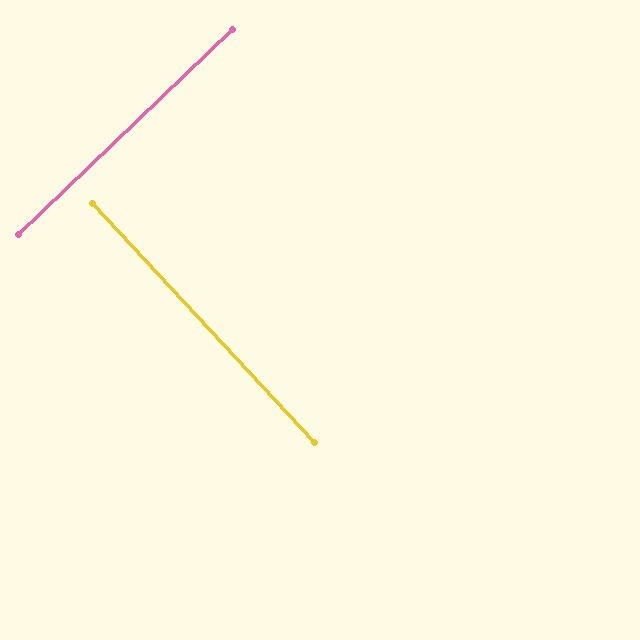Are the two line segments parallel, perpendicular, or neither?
Perpendicular — they meet at approximately 89°.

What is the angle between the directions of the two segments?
Approximately 89 degrees.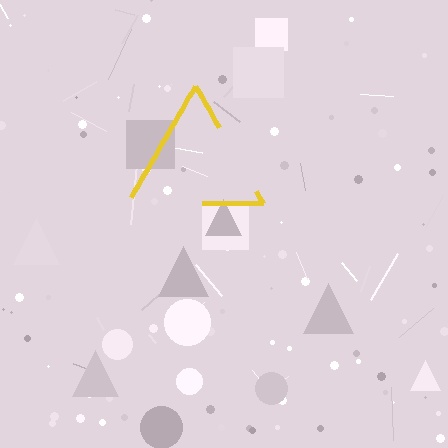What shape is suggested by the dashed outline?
The dashed outline suggests a triangle.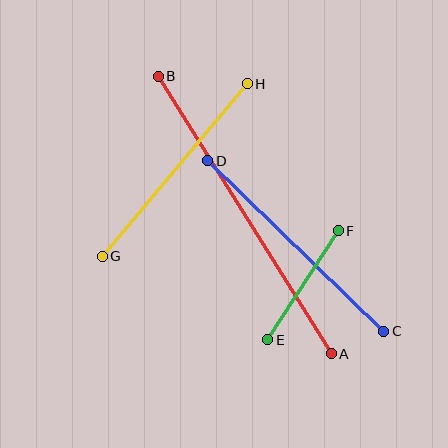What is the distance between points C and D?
The distance is approximately 245 pixels.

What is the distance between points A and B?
The distance is approximately 327 pixels.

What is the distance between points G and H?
The distance is approximately 225 pixels.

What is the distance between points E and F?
The distance is approximately 130 pixels.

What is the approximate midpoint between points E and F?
The midpoint is at approximately (303, 285) pixels.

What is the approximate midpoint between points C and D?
The midpoint is at approximately (296, 246) pixels.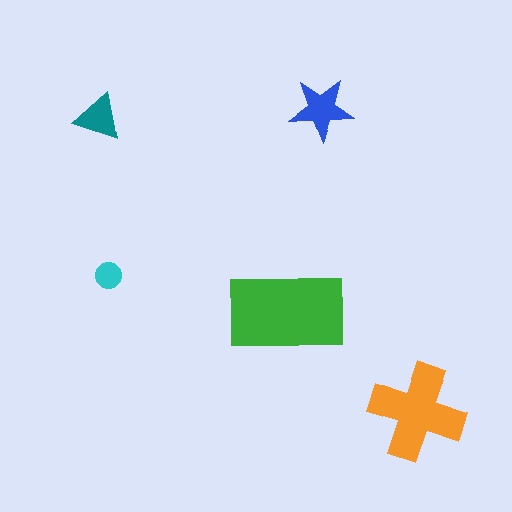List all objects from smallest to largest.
The cyan circle, the teal triangle, the blue star, the orange cross, the green rectangle.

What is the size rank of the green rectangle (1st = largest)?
1st.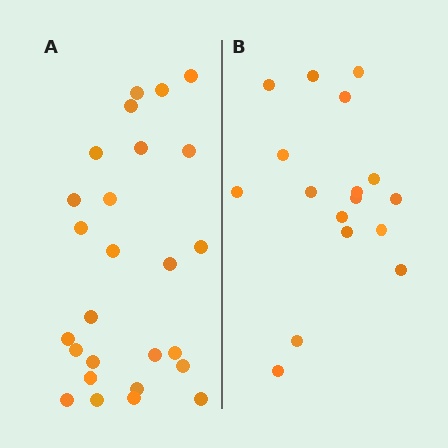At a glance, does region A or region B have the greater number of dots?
Region A (the left region) has more dots.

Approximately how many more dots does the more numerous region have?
Region A has roughly 8 or so more dots than region B.